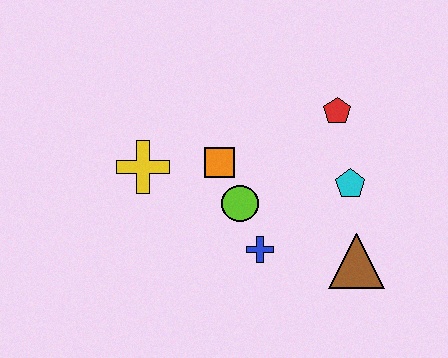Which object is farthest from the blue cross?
The red pentagon is farthest from the blue cross.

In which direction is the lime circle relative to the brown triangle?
The lime circle is to the left of the brown triangle.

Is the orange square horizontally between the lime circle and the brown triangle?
No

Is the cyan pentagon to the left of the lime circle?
No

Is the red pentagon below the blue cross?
No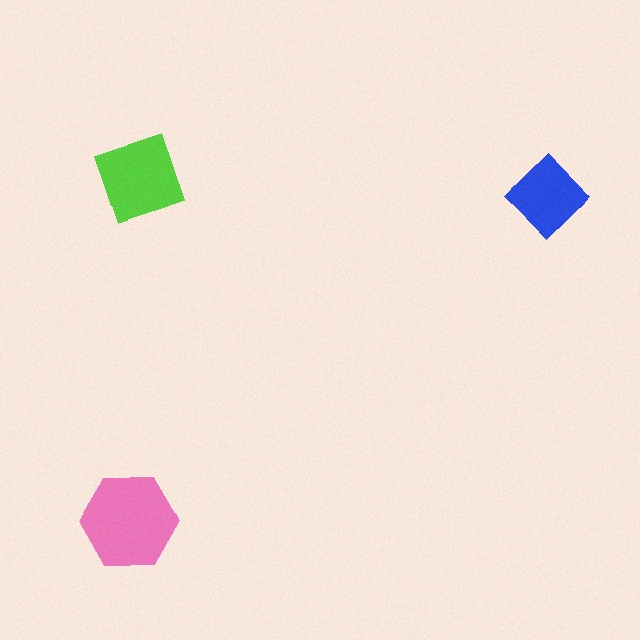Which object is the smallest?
The blue diamond.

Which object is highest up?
The lime diamond is topmost.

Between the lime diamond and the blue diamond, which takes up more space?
The lime diamond.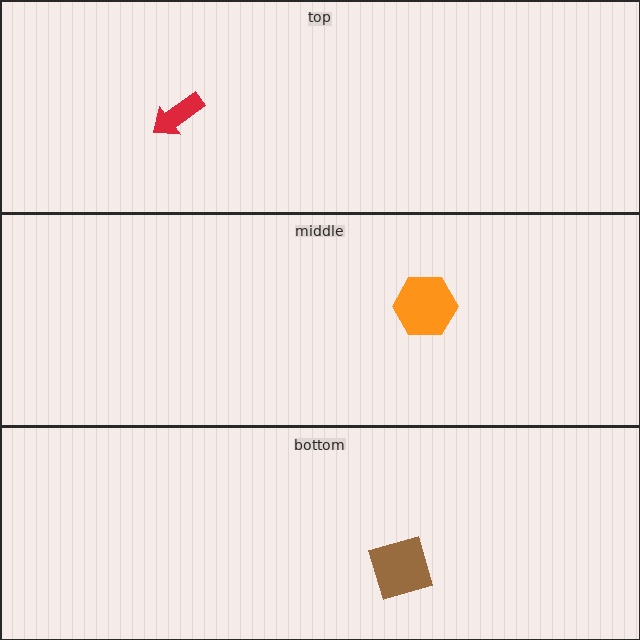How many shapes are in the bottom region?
1.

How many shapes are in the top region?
1.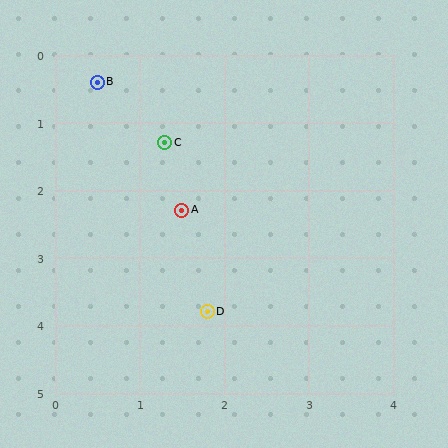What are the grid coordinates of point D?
Point D is at approximately (1.8, 3.8).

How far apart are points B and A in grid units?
Points B and A are about 2.1 grid units apart.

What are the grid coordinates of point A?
Point A is at approximately (1.5, 2.3).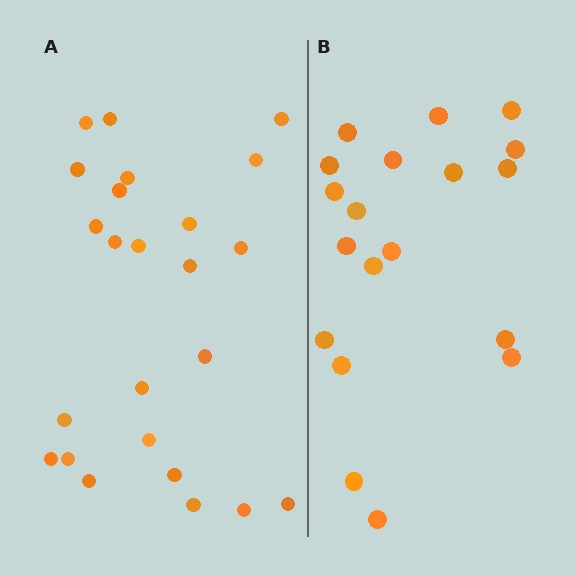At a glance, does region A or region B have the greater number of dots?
Region A (the left region) has more dots.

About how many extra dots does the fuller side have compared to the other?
Region A has about 5 more dots than region B.